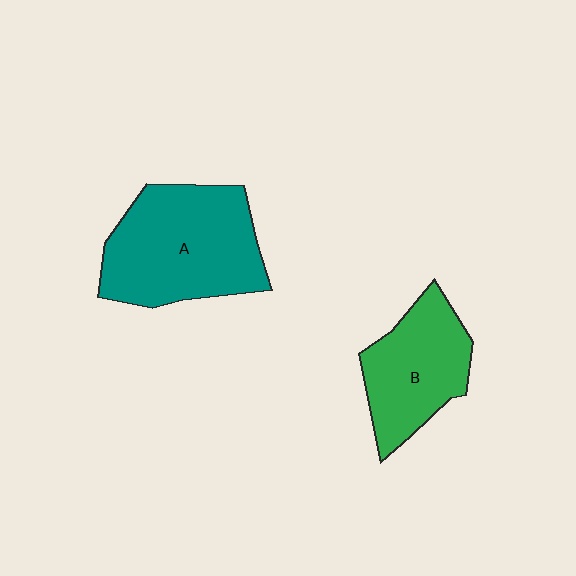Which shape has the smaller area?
Shape B (green).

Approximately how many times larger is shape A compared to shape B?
Approximately 1.4 times.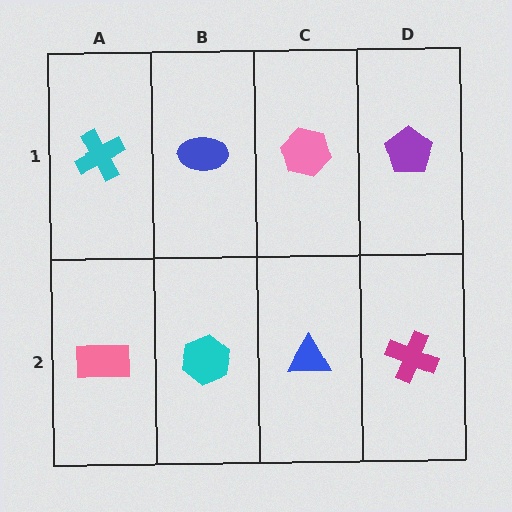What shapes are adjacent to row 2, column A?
A cyan cross (row 1, column A), a cyan hexagon (row 2, column B).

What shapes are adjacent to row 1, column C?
A blue triangle (row 2, column C), a blue ellipse (row 1, column B), a purple pentagon (row 1, column D).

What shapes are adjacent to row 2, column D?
A purple pentagon (row 1, column D), a blue triangle (row 2, column C).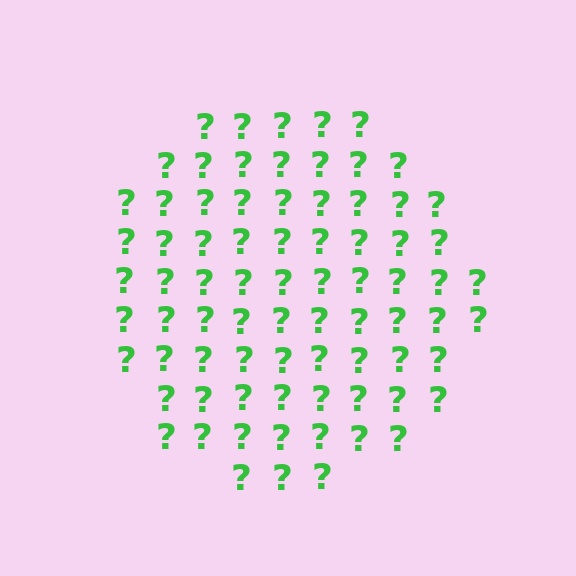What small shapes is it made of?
It is made of small question marks.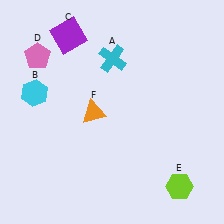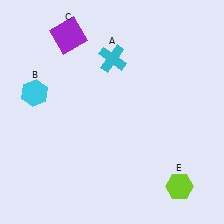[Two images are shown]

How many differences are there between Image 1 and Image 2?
There are 2 differences between the two images.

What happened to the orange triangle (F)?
The orange triangle (F) was removed in Image 2. It was in the bottom-left area of Image 1.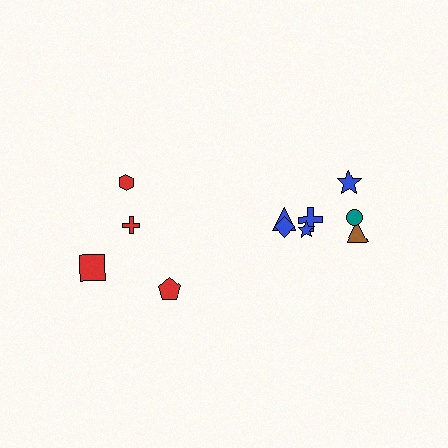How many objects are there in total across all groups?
There are 11 objects.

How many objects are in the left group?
There are 4 objects.